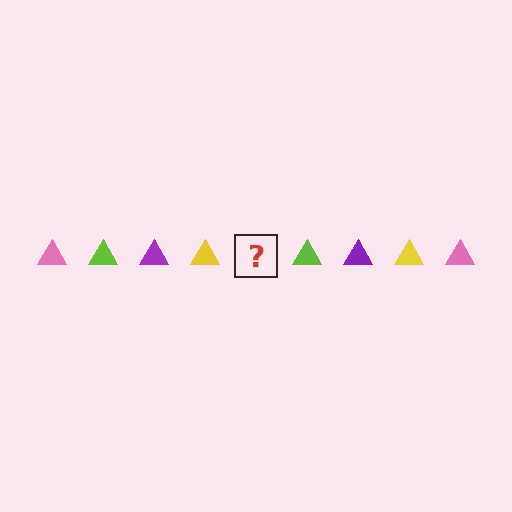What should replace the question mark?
The question mark should be replaced with a pink triangle.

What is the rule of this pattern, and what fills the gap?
The rule is that the pattern cycles through pink, lime, purple, yellow triangles. The gap should be filled with a pink triangle.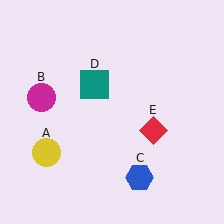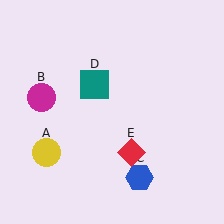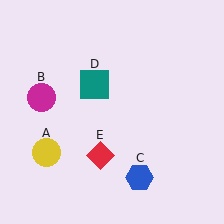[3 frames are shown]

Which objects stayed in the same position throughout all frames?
Yellow circle (object A) and magenta circle (object B) and blue hexagon (object C) and teal square (object D) remained stationary.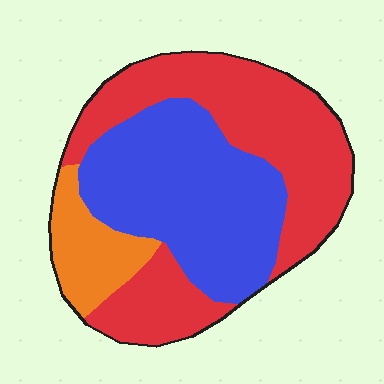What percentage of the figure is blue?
Blue takes up about two fifths (2/5) of the figure.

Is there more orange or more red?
Red.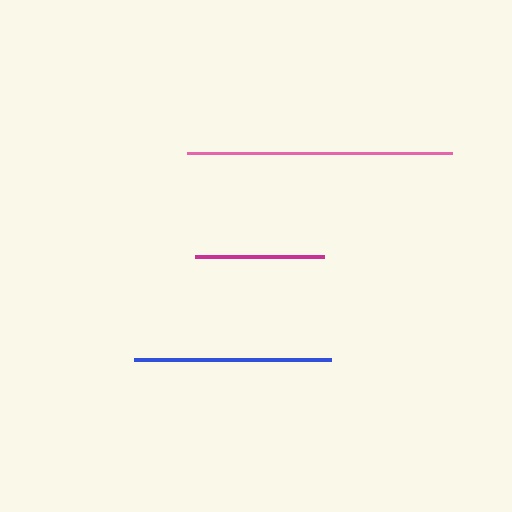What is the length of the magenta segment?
The magenta segment is approximately 129 pixels long.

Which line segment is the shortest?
The magenta line is the shortest at approximately 129 pixels.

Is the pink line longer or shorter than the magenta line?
The pink line is longer than the magenta line.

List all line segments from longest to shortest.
From longest to shortest: pink, blue, magenta.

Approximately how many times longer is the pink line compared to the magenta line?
The pink line is approximately 2.0 times the length of the magenta line.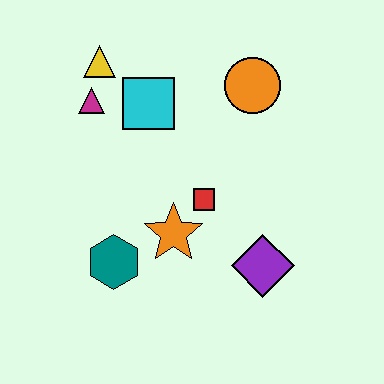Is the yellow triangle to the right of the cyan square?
No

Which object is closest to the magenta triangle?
The yellow triangle is closest to the magenta triangle.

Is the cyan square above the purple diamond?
Yes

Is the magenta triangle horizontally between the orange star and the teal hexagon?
No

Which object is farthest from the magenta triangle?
The purple diamond is farthest from the magenta triangle.